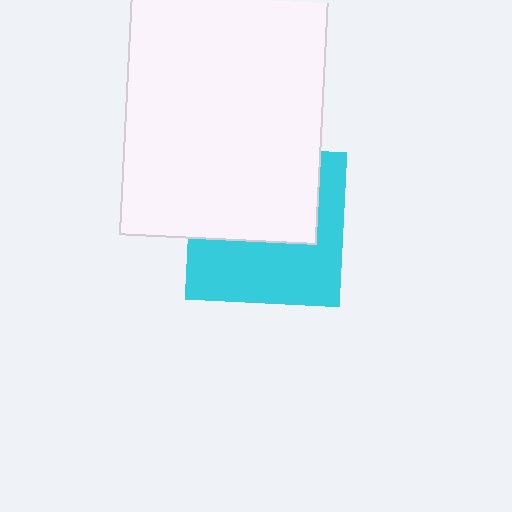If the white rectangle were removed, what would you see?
You would see the complete cyan square.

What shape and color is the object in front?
The object in front is a white rectangle.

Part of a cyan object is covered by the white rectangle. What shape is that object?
It is a square.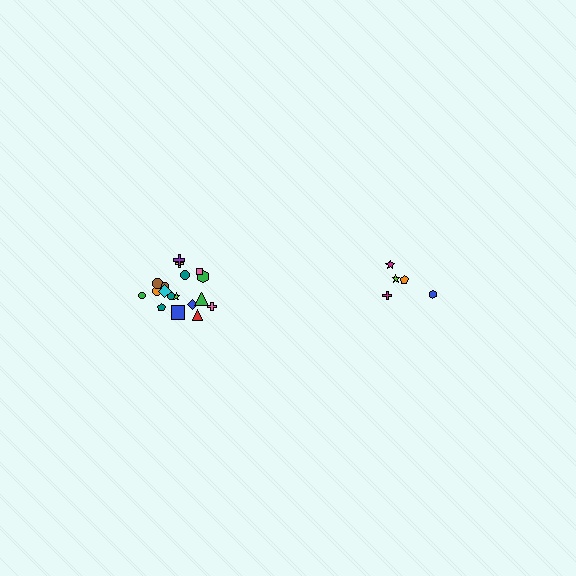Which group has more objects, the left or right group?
The left group.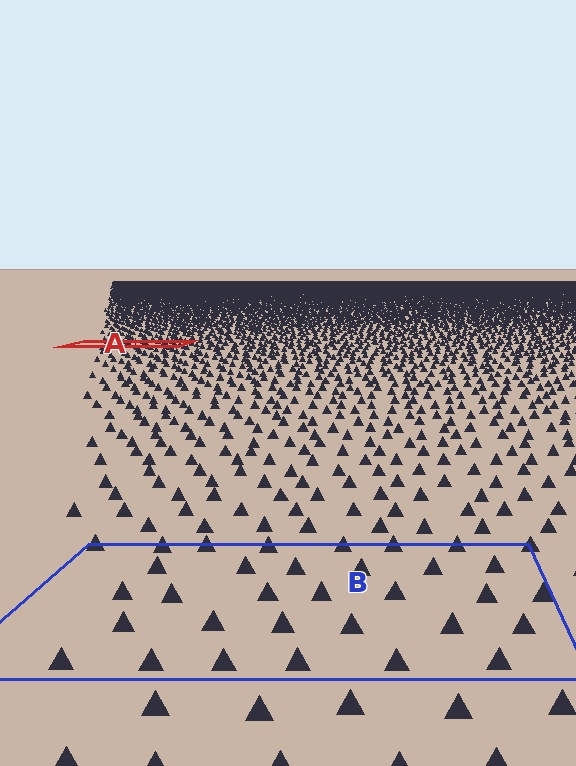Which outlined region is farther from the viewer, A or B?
Region A is farther from the viewer — the texture elements inside it appear smaller and more densely packed.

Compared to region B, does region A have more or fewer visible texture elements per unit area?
Region A has more texture elements per unit area — they are packed more densely because it is farther away.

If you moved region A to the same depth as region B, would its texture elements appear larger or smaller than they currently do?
They would appear larger. At a closer depth, the same texture elements are projected at a bigger on-screen size.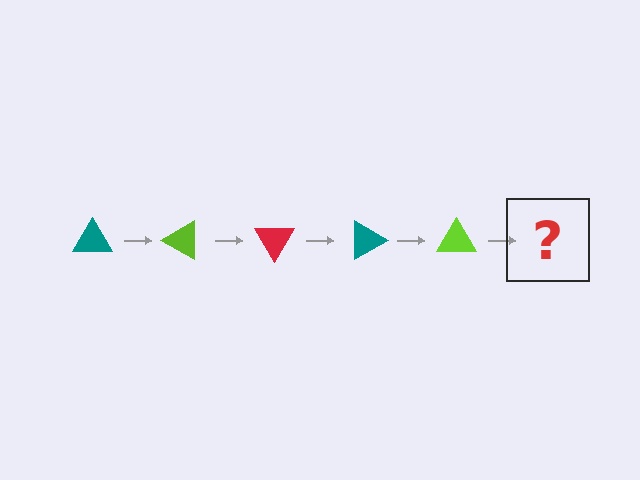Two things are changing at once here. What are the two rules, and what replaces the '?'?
The two rules are that it rotates 30 degrees each step and the color cycles through teal, lime, and red. The '?' should be a red triangle, rotated 150 degrees from the start.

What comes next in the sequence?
The next element should be a red triangle, rotated 150 degrees from the start.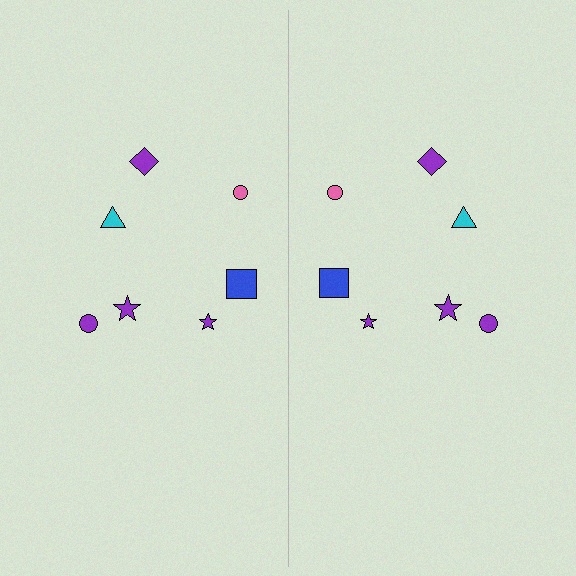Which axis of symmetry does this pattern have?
The pattern has a vertical axis of symmetry running through the center of the image.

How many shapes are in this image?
There are 14 shapes in this image.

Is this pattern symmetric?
Yes, this pattern has bilateral (reflection) symmetry.